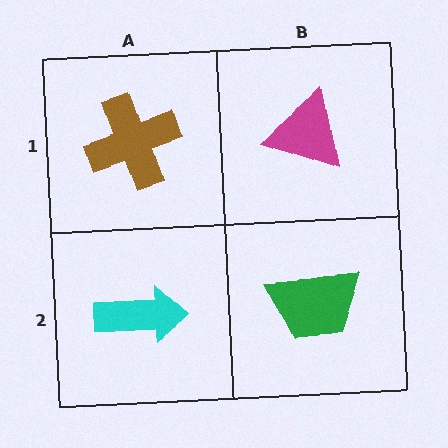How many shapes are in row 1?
2 shapes.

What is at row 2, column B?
A green trapezoid.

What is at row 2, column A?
A cyan arrow.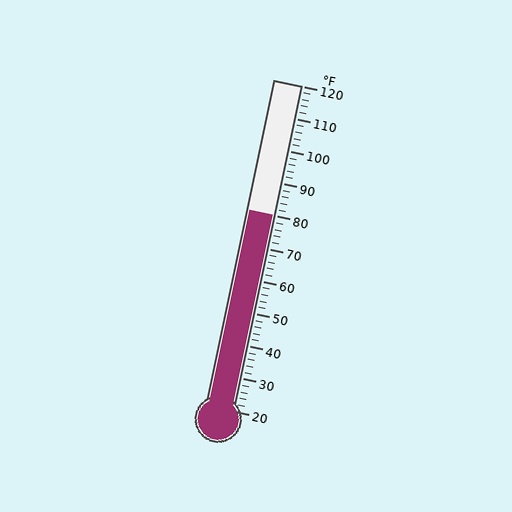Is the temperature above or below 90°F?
The temperature is below 90°F.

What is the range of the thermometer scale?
The thermometer scale ranges from 20°F to 120°F.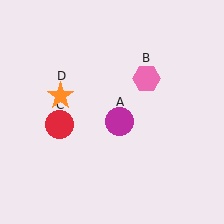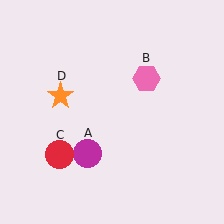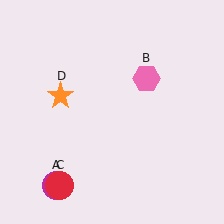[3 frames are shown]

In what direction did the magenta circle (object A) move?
The magenta circle (object A) moved down and to the left.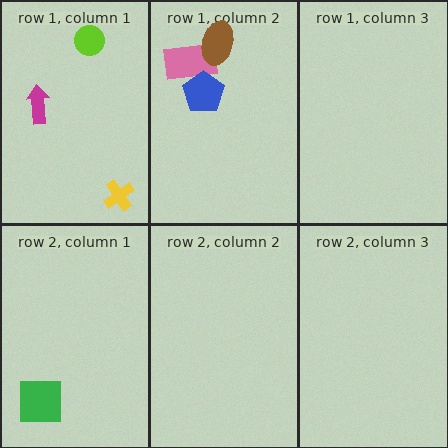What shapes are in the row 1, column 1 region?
The yellow cross, the lime circle, the magenta arrow.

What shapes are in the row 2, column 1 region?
The green square.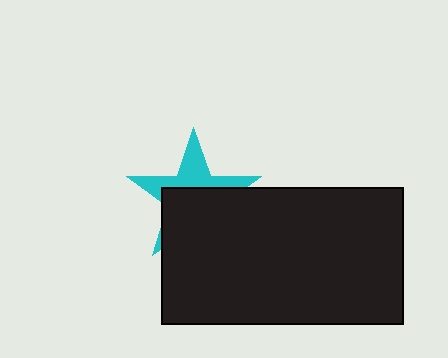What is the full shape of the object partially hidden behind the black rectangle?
The partially hidden object is a cyan star.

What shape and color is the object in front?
The object in front is a black rectangle.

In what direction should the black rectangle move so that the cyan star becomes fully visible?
The black rectangle should move down. That is the shortest direction to clear the overlap and leave the cyan star fully visible.